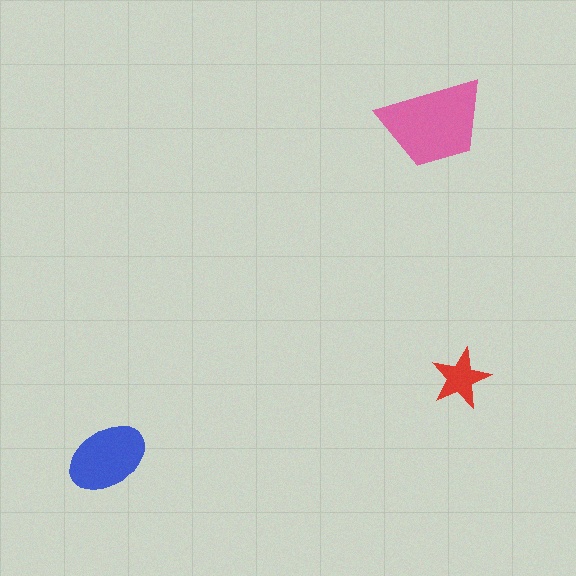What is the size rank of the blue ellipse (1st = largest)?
2nd.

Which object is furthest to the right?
The red star is rightmost.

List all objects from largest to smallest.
The pink trapezoid, the blue ellipse, the red star.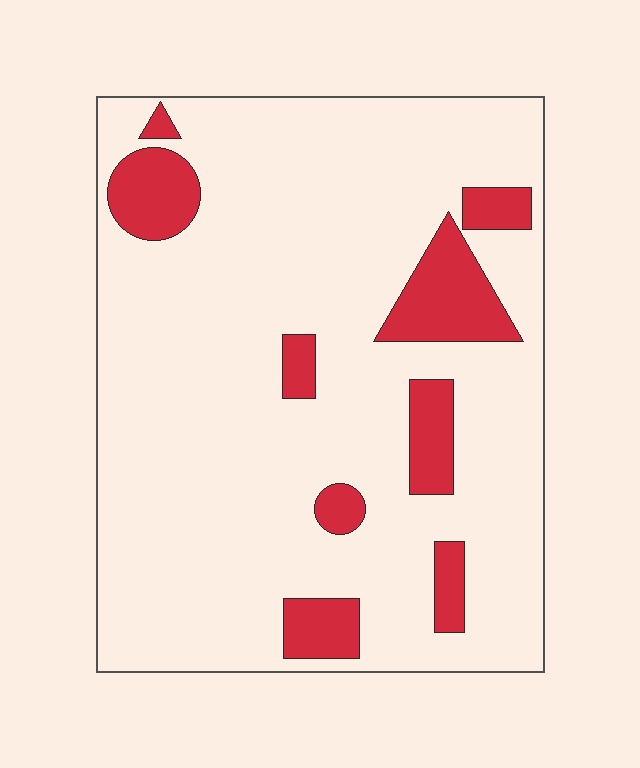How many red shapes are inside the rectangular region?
9.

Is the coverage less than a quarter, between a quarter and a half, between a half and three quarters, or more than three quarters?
Less than a quarter.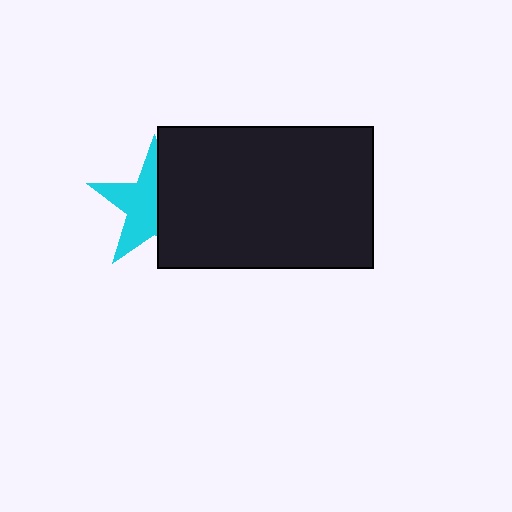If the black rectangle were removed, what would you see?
You would see the complete cyan star.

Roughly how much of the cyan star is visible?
About half of it is visible (roughly 55%).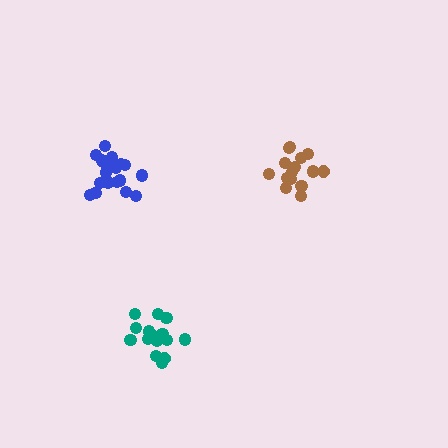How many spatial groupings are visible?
There are 3 spatial groupings.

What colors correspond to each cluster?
The clusters are colored: brown, teal, blue.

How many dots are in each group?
Group 1: 16 dots, Group 2: 17 dots, Group 3: 20 dots (53 total).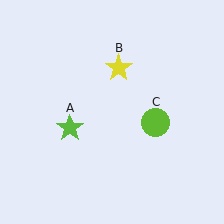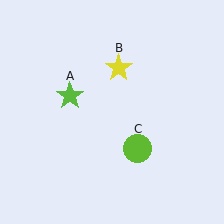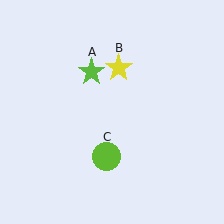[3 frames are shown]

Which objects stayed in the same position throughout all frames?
Yellow star (object B) remained stationary.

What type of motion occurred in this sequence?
The lime star (object A), lime circle (object C) rotated clockwise around the center of the scene.